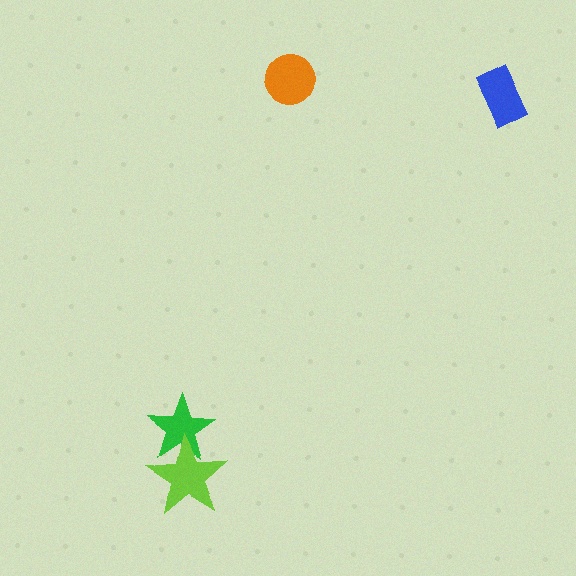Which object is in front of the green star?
The lime star is in front of the green star.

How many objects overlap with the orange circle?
0 objects overlap with the orange circle.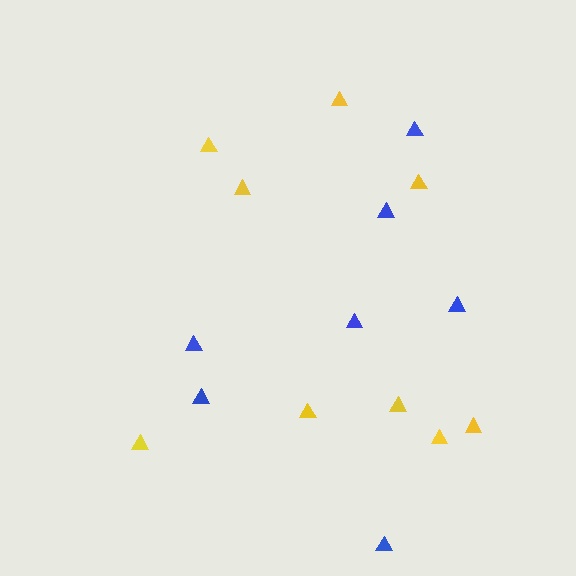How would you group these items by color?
There are 2 groups: one group of blue triangles (7) and one group of yellow triangles (9).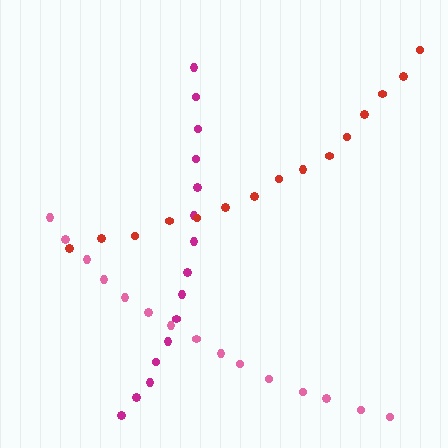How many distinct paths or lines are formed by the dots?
There are 3 distinct paths.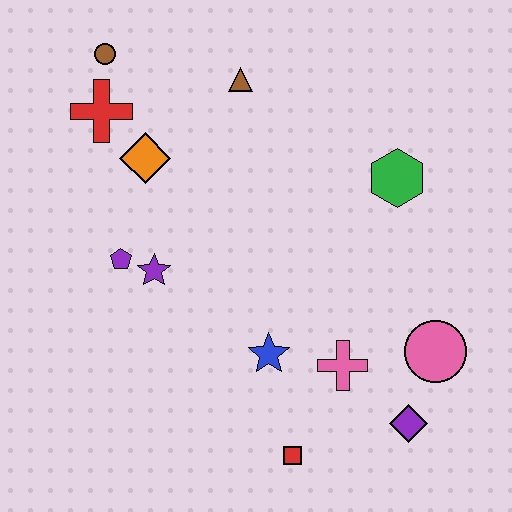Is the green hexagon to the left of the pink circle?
Yes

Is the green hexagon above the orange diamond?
No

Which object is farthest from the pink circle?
The brown circle is farthest from the pink circle.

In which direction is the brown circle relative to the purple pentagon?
The brown circle is above the purple pentagon.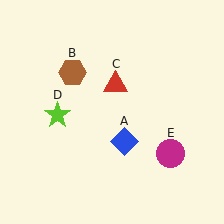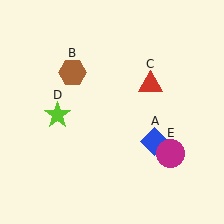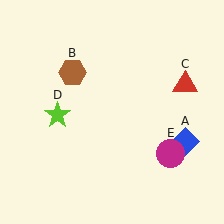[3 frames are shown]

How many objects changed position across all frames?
2 objects changed position: blue diamond (object A), red triangle (object C).